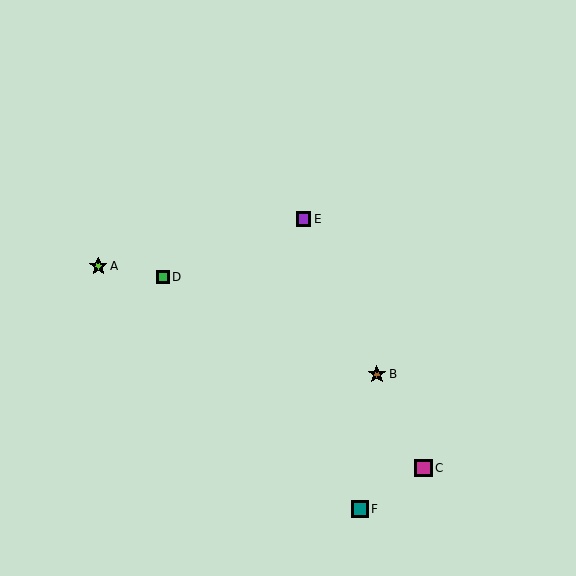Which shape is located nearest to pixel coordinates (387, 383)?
The brown star (labeled B) at (377, 374) is nearest to that location.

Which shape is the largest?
The magenta square (labeled C) is the largest.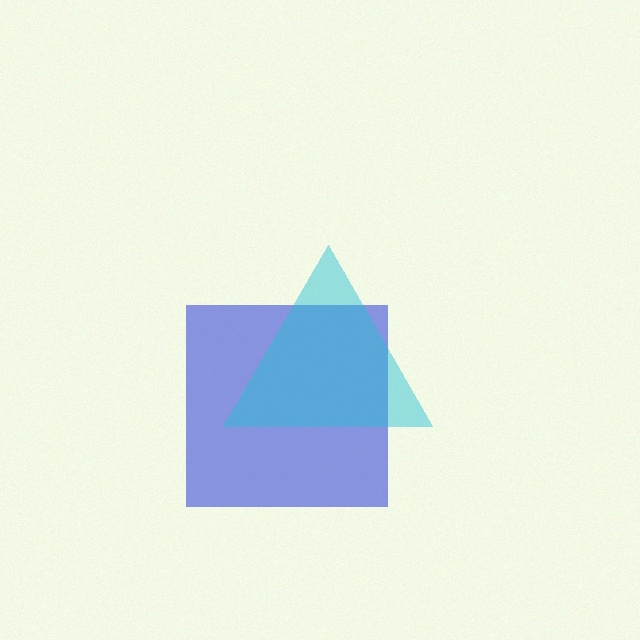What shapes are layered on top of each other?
The layered shapes are: a blue square, a cyan triangle.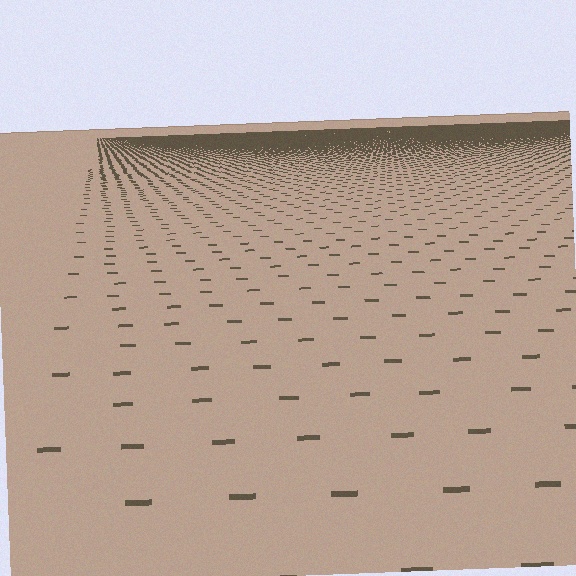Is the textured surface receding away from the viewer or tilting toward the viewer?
The surface is receding away from the viewer. Texture elements get smaller and denser toward the top.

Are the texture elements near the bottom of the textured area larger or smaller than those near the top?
Larger. Near the bottom, elements are closer to the viewer and appear at a bigger on-screen size.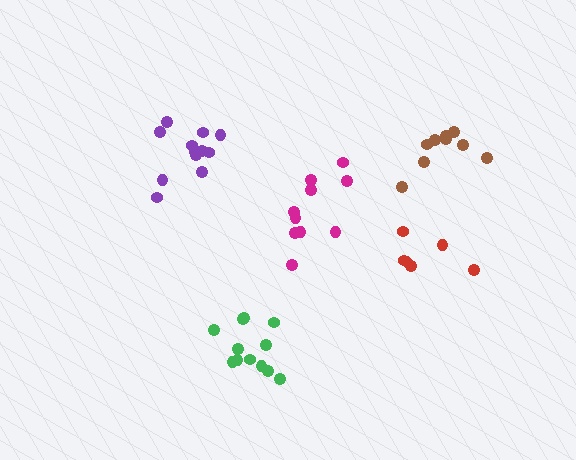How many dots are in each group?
Group 1: 6 dots, Group 2: 10 dots, Group 3: 12 dots, Group 4: 9 dots, Group 5: 12 dots (49 total).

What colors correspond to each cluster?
The clusters are colored: red, magenta, purple, brown, green.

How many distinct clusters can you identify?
There are 5 distinct clusters.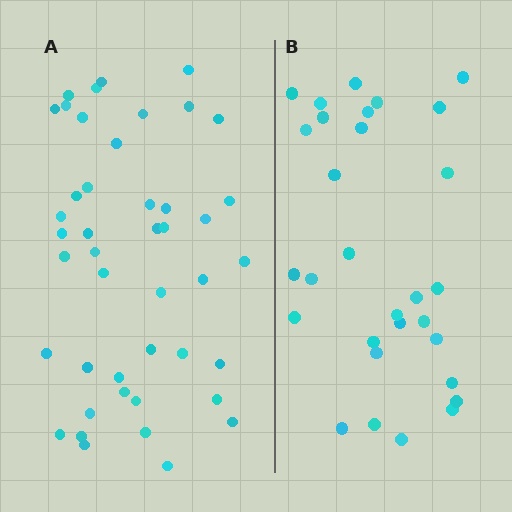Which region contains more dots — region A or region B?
Region A (the left region) has more dots.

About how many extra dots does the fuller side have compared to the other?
Region A has approximately 15 more dots than region B.